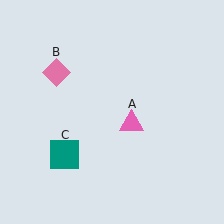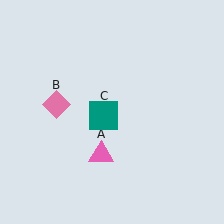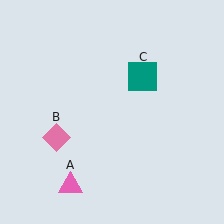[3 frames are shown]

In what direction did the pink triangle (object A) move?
The pink triangle (object A) moved down and to the left.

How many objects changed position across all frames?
3 objects changed position: pink triangle (object A), pink diamond (object B), teal square (object C).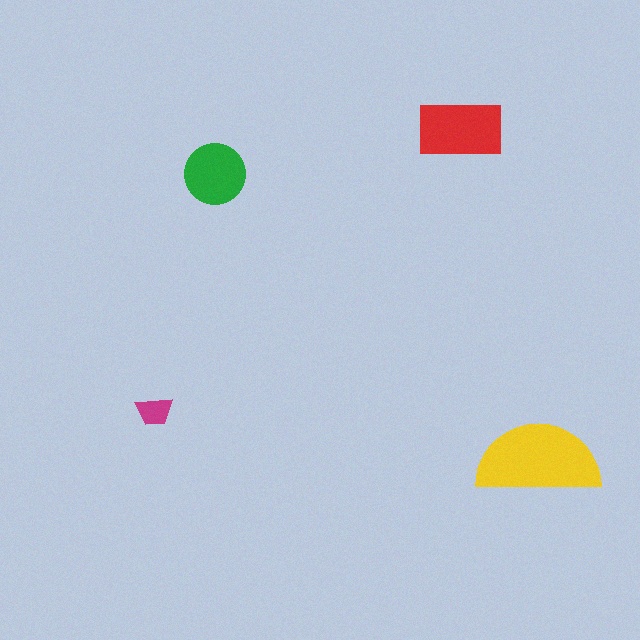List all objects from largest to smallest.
The yellow semicircle, the red rectangle, the green circle, the magenta trapezoid.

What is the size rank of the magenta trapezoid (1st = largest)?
4th.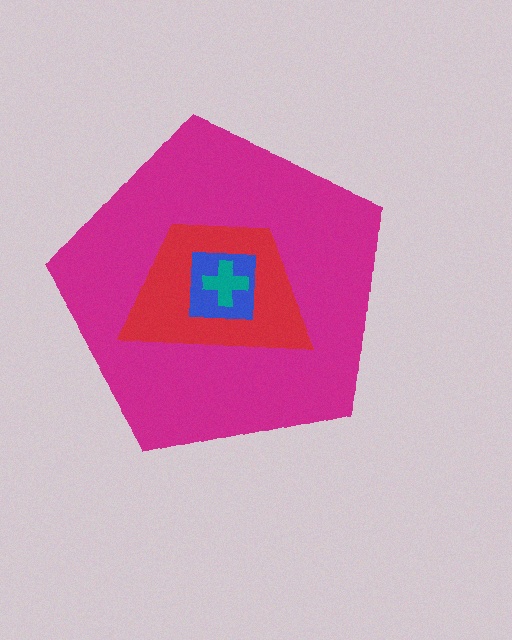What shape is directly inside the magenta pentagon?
The red trapezoid.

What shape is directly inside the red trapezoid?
The blue square.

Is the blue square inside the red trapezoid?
Yes.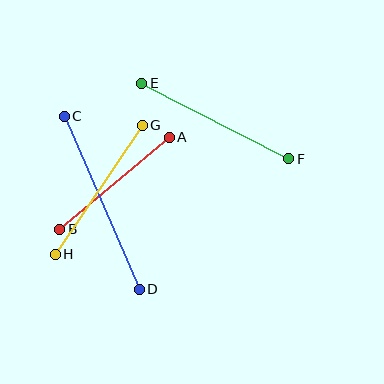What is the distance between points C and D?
The distance is approximately 188 pixels.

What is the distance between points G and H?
The distance is approximately 156 pixels.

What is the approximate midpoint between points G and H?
The midpoint is at approximately (99, 190) pixels.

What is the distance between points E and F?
The distance is approximately 165 pixels.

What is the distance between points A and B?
The distance is approximately 143 pixels.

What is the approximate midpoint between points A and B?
The midpoint is at approximately (115, 183) pixels.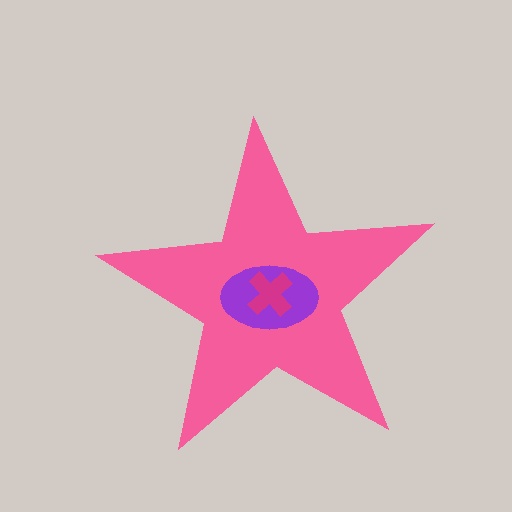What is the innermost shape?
The magenta cross.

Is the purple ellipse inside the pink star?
Yes.